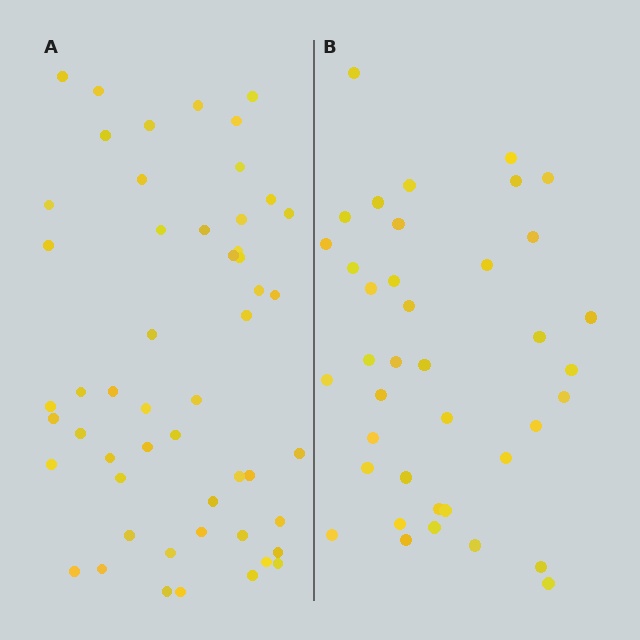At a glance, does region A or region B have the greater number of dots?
Region A (the left region) has more dots.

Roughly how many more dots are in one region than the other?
Region A has approximately 15 more dots than region B.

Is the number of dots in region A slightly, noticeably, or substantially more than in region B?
Region A has noticeably more, but not dramatically so. The ratio is roughly 1.3 to 1.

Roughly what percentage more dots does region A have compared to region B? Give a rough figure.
About 35% more.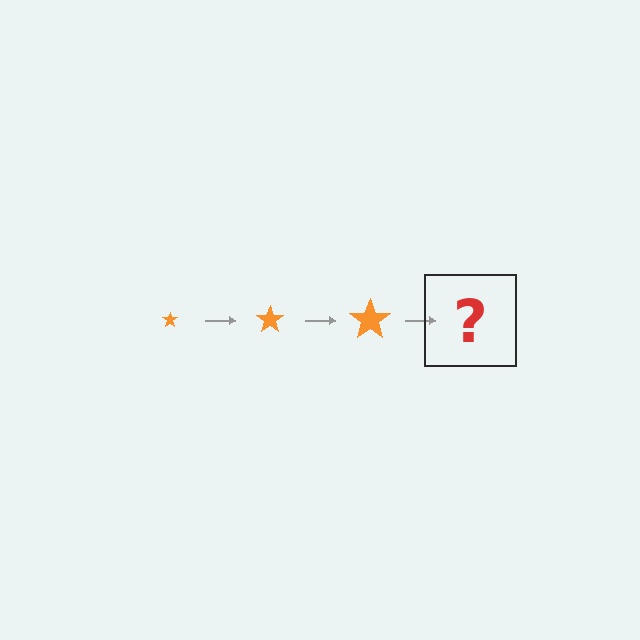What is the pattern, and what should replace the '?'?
The pattern is that the star gets progressively larger each step. The '?' should be an orange star, larger than the previous one.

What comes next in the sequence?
The next element should be an orange star, larger than the previous one.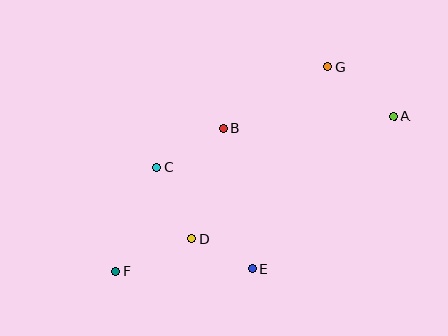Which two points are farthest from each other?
Points A and F are farthest from each other.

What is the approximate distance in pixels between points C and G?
The distance between C and G is approximately 198 pixels.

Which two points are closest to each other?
Points D and E are closest to each other.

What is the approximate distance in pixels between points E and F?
The distance between E and F is approximately 137 pixels.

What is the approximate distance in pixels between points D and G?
The distance between D and G is approximately 220 pixels.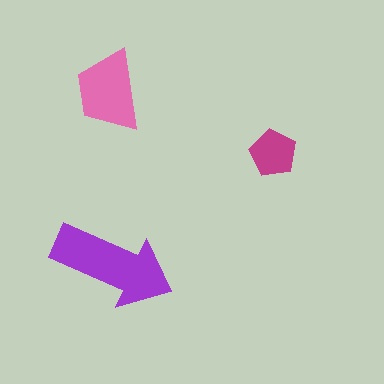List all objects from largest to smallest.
The purple arrow, the pink trapezoid, the magenta pentagon.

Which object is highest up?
The pink trapezoid is topmost.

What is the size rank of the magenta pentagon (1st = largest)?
3rd.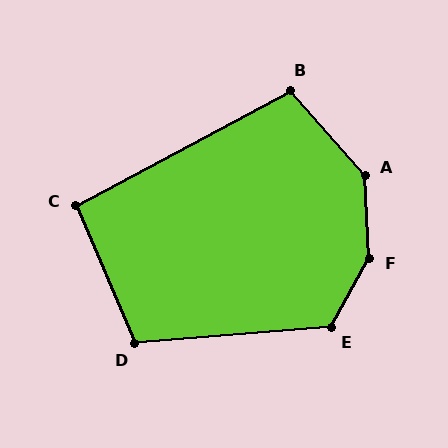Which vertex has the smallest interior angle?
C, at approximately 95 degrees.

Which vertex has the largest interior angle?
F, at approximately 148 degrees.